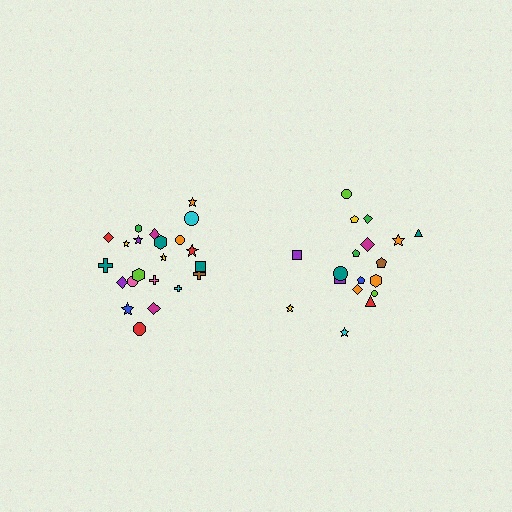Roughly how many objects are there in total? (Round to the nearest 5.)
Roughly 40 objects in total.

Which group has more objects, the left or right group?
The left group.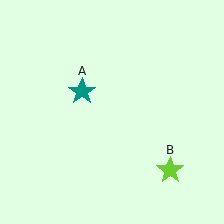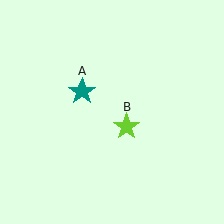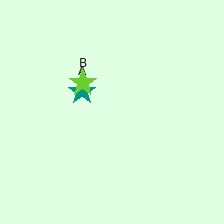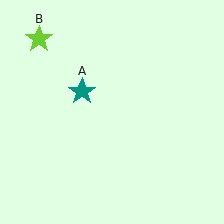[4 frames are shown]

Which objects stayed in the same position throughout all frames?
Teal star (object A) remained stationary.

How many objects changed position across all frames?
1 object changed position: lime star (object B).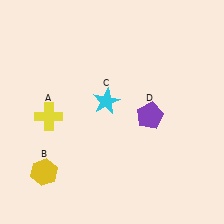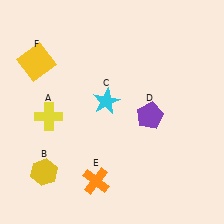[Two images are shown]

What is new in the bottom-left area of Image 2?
An orange cross (E) was added in the bottom-left area of Image 2.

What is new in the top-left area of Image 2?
A yellow square (F) was added in the top-left area of Image 2.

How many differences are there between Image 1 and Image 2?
There are 2 differences between the two images.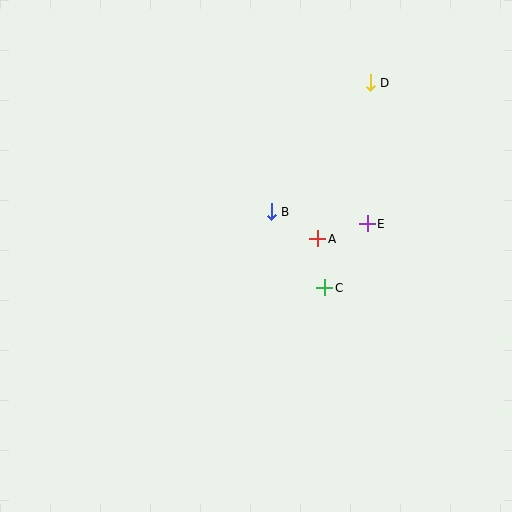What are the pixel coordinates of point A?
Point A is at (318, 239).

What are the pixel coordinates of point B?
Point B is at (271, 212).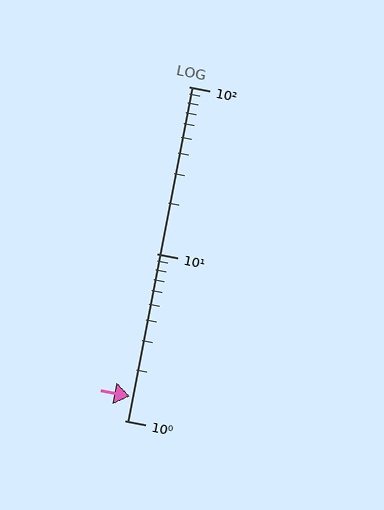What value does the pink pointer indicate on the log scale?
The pointer indicates approximately 1.4.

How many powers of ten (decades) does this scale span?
The scale spans 2 decades, from 1 to 100.